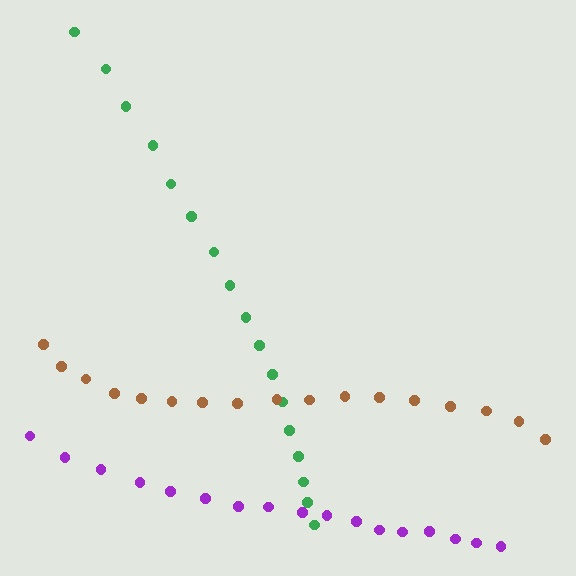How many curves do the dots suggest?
There are 3 distinct paths.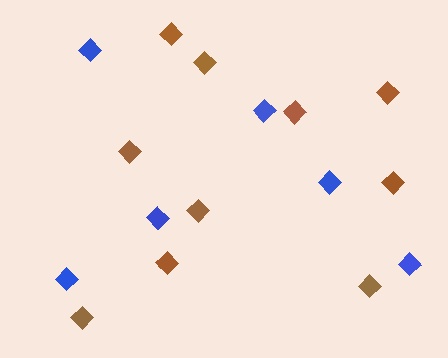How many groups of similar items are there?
There are 2 groups: one group of brown diamonds (10) and one group of blue diamonds (6).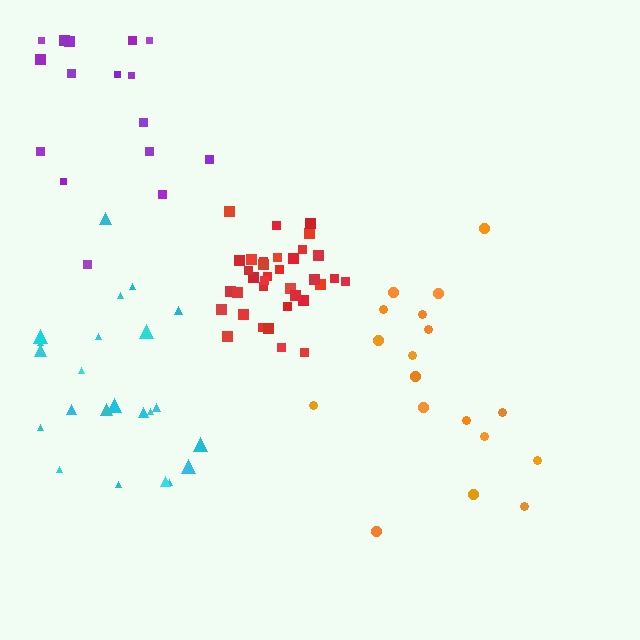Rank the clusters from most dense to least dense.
red, cyan, orange, purple.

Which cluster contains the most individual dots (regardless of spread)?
Red (35).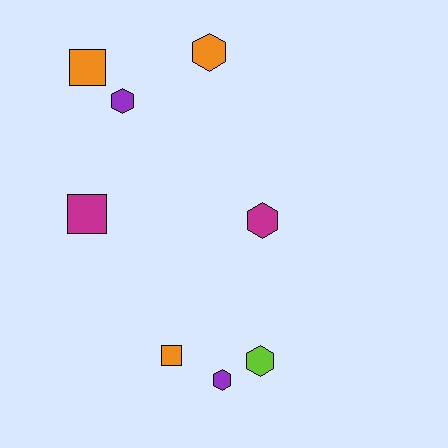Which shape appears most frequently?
Hexagon, with 5 objects.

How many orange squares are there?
There are 2 orange squares.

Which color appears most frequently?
Orange, with 3 objects.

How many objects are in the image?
There are 8 objects.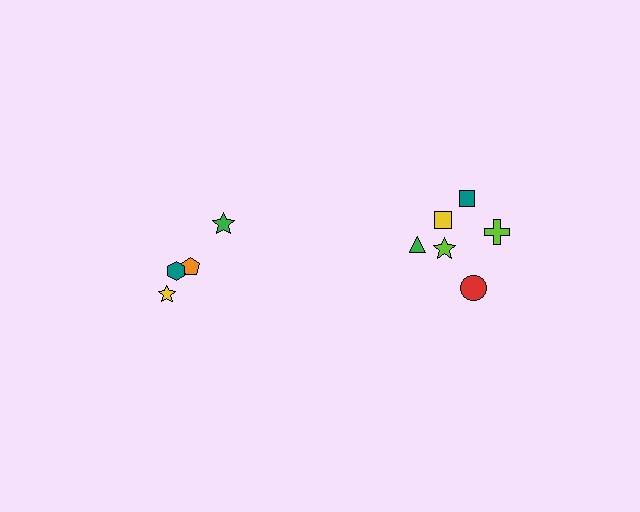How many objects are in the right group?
There are 6 objects.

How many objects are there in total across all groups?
There are 10 objects.